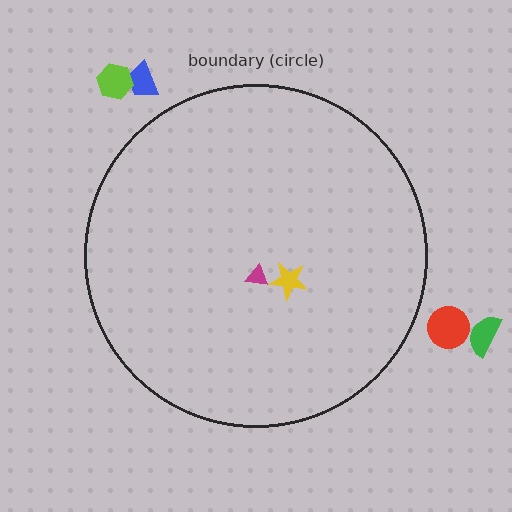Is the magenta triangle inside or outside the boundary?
Inside.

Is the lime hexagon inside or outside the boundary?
Outside.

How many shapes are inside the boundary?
2 inside, 4 outside.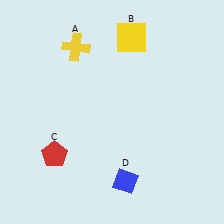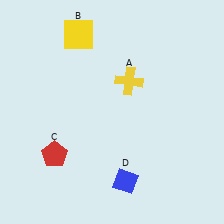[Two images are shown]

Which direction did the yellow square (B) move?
The yellow square (B) moved left.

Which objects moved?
The objects that moved are: the yellow cross (A), the yellow square (B).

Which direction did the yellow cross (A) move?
The yellow cross (A) moved right.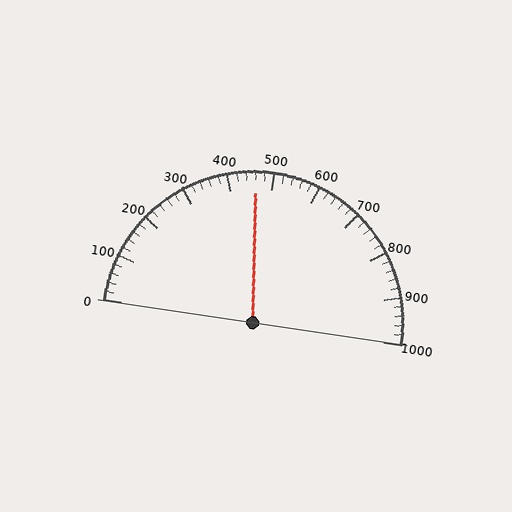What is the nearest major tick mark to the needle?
The nearest major tick mark is 500.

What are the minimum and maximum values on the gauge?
The gauge ranges from 0 to 1000.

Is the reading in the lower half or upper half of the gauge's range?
The reading is in the lower half of the range (0 to 1000).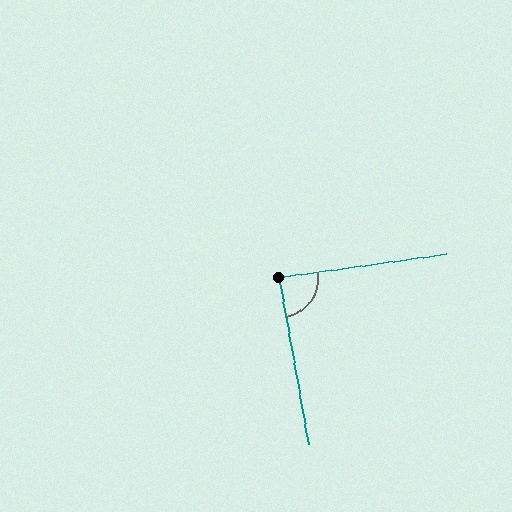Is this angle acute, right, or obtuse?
It is approximately a right angle.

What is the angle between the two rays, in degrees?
Approximately 88 degrees.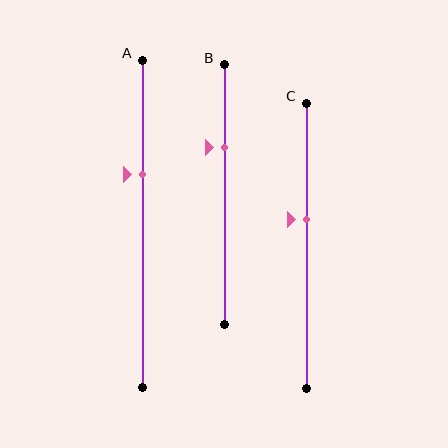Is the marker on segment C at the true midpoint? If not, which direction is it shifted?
No, the marker on segment C is shifted upward by about 9% of the segment length.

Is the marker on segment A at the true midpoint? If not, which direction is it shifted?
No, the marker on segment A is shifted upward by about 15% of the segment length.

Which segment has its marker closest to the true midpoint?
Segment C has its marker closest to the true midpoint.